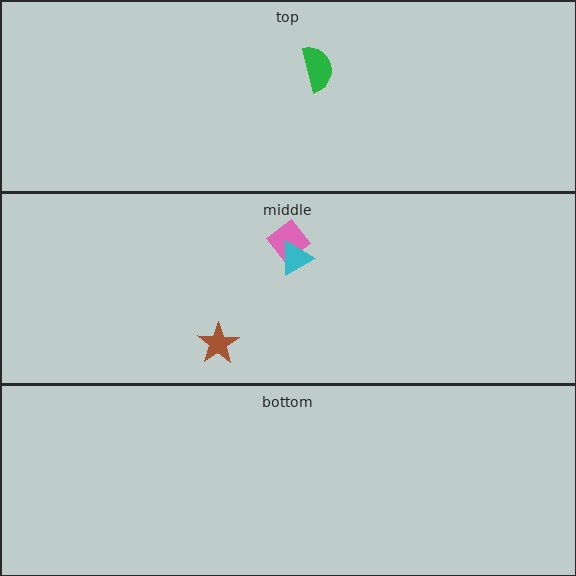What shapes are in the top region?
The green semicircle.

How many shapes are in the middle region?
3.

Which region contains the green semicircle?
The top region.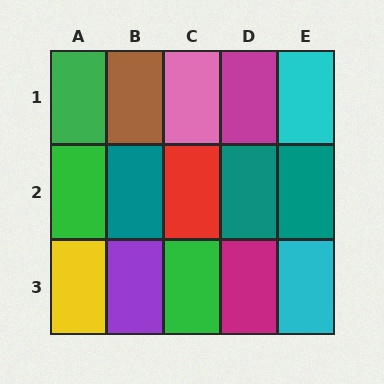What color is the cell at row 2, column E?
Teal.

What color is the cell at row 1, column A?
Green.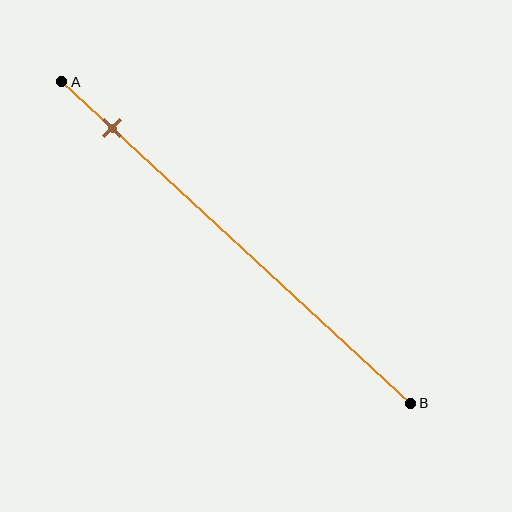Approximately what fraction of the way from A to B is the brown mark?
The brown mark is approximately 15% of the way from A to B.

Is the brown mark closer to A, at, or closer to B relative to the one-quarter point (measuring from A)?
The brown mark is closer to point A than the one-quarter point of segment AB.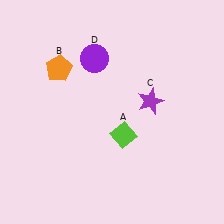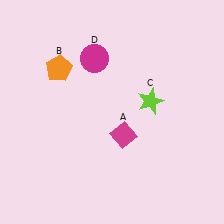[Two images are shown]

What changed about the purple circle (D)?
In Image 1, D is purple. In Image 2, it changed to magenta.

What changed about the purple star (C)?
In Image 1, C is purple. In Image 2, it changed to lime.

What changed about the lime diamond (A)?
In Image 1, A is lime. In Image 2, it changed to magenta.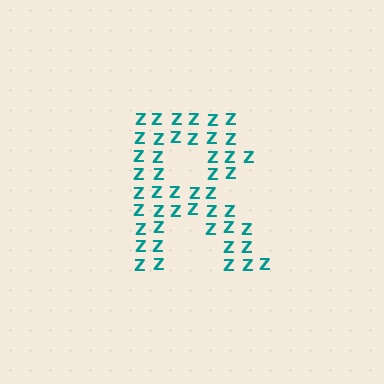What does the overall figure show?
The overall figure shows the letter R.